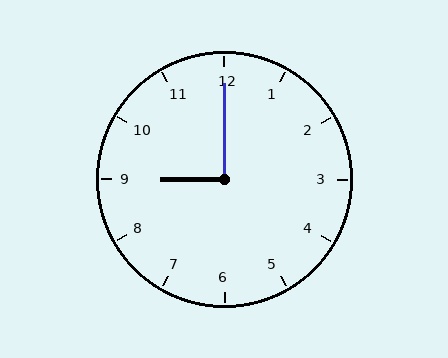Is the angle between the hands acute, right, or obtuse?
It is right.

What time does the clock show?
9:00.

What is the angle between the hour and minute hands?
Approximately 90 degrees.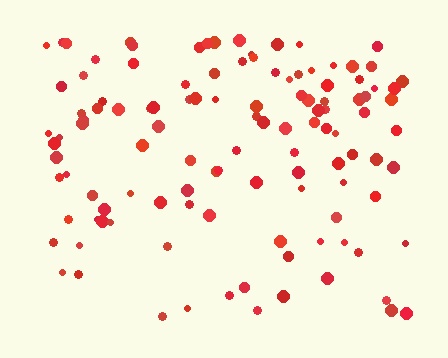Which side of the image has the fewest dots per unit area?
The bottom.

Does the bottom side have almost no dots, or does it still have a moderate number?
Still a moderate number, just noticeably fewer than the top.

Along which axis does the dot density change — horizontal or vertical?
Vertical.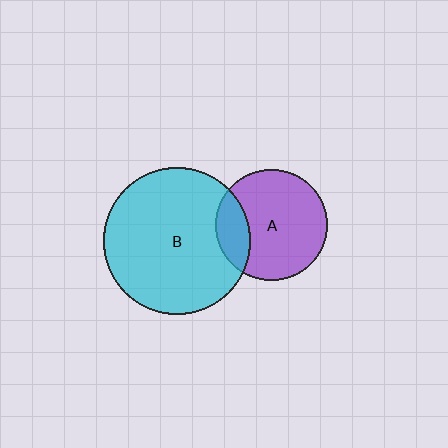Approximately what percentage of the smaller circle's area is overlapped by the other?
Approximately 20%.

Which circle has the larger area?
Circle B (cyan).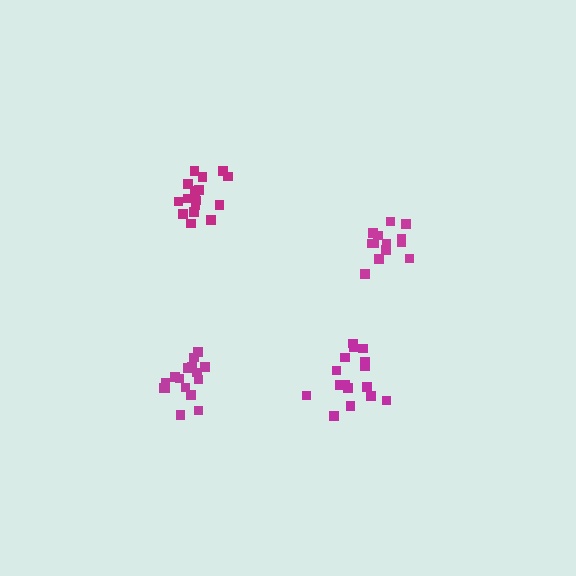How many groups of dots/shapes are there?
There are 4 groups.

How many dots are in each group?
Group 1: 13 dots, Group 2: 16 dots, Group 3: 16 dots, Group 4: 16 dots (61 total).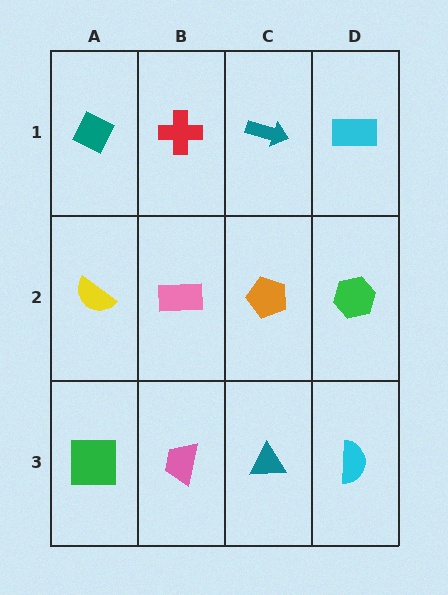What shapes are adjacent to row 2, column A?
A teal diamond (row 1, column A), a green square (row 3, column A), a pink rectangle (row 2, column B).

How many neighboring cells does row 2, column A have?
3.